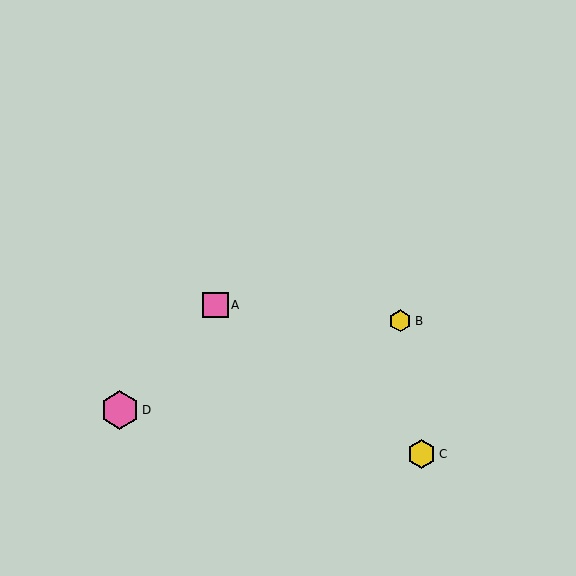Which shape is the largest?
The pink hexagon (labeled D) is the largest.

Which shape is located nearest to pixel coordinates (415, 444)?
The yellow hexagon (labeled C) at (422, 454) is nearest to that location.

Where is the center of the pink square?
The center of the pink square is at (216, 305).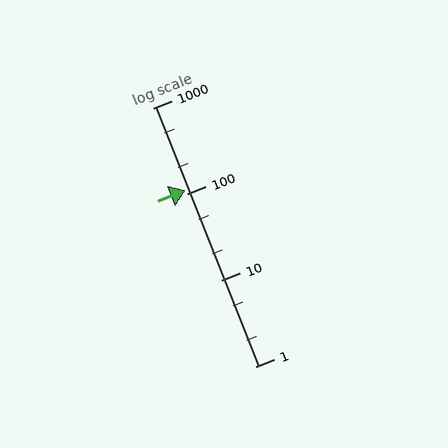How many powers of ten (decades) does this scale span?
The scale spans 3 decades, from 1 to 1000.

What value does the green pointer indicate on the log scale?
The pointer indicates approximately 110.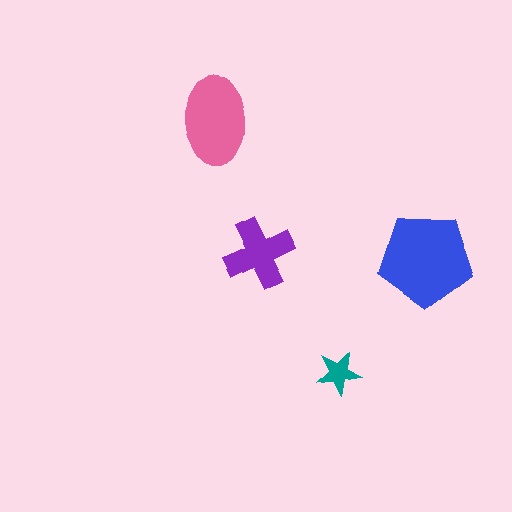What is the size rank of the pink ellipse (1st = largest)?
2nd.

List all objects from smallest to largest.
The teal star, the purple cross, the pink ellipse, the blue pentagon.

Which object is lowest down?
The teal star is bottommost.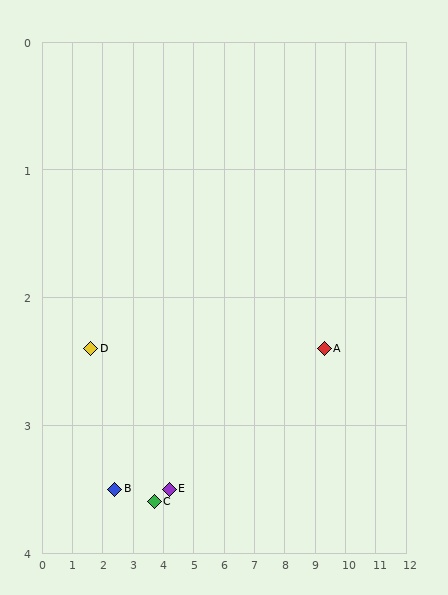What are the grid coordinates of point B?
Point B is at approximately (2.4, 3.5).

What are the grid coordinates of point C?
Point C is at approximately (3.7, 3.6).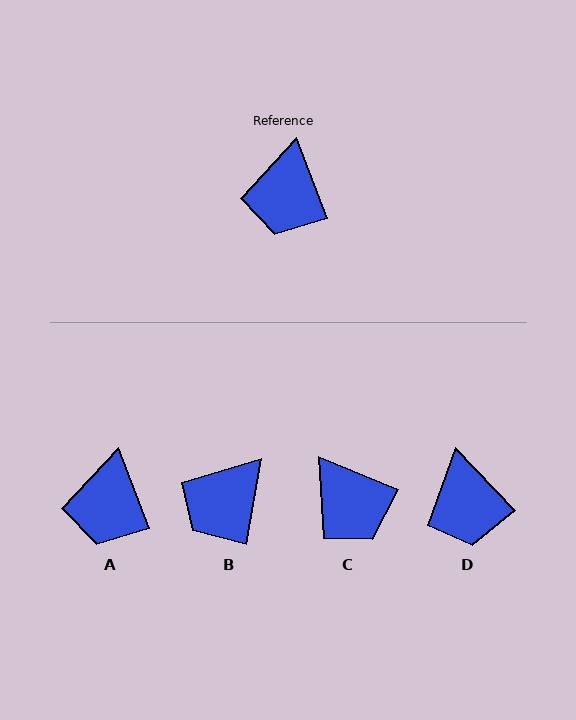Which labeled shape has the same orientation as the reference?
A.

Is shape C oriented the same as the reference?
No, it is off by about 46 degrees.